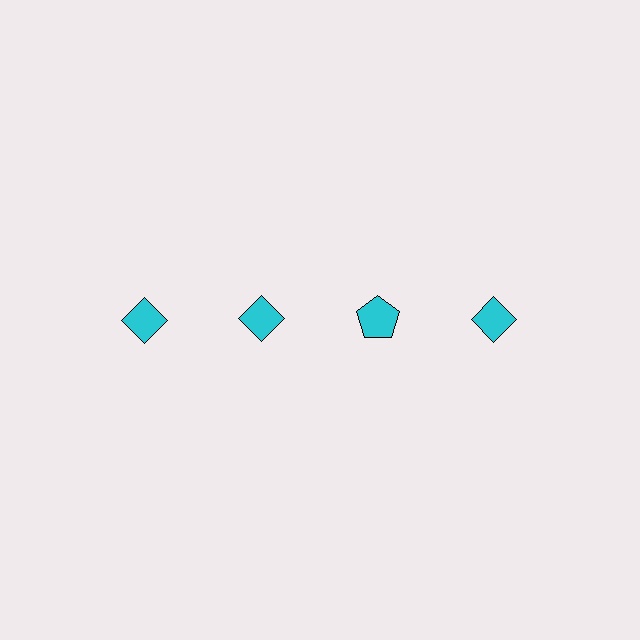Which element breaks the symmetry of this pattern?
The cyan pentagon in the top row, center column breaks the symmetry. All other shapes are cyan diamonds.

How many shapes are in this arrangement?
There are 4 shapes arranged in a grid pattern.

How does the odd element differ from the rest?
It has a different shape: pentagon instead of diamond.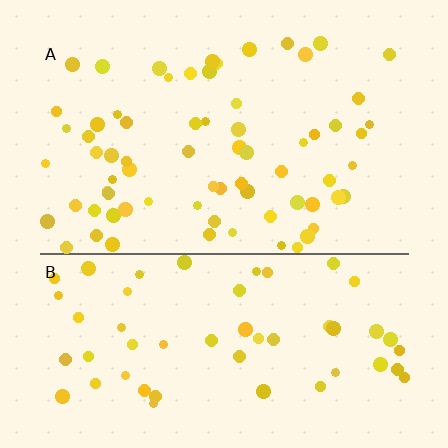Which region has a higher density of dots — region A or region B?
A (the top).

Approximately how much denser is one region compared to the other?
Approximately 1.3× — region A over region B.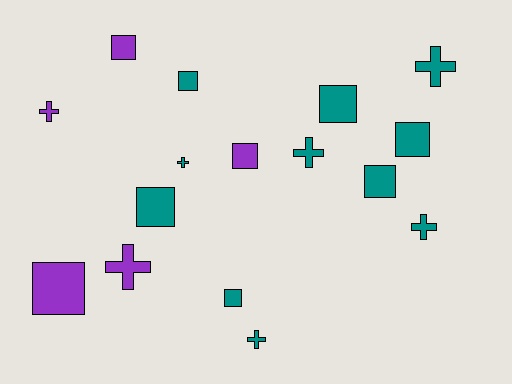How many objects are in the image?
There are 16 objects.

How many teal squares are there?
There are 6 teal squares.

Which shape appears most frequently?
Square, with 9 objects.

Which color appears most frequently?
Teal, with 11 objects.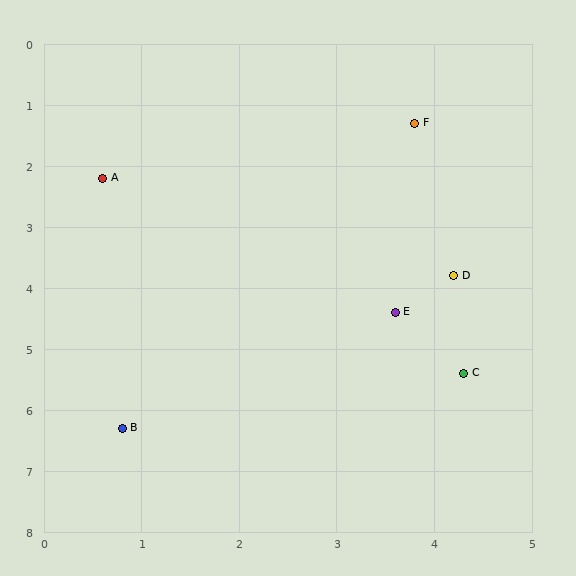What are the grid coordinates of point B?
Point B is at approximately (0.8, 6.3).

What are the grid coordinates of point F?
Point F is at approximately (3.8, 1.3).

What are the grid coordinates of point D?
Point D is at approximately (4.2, 3.8).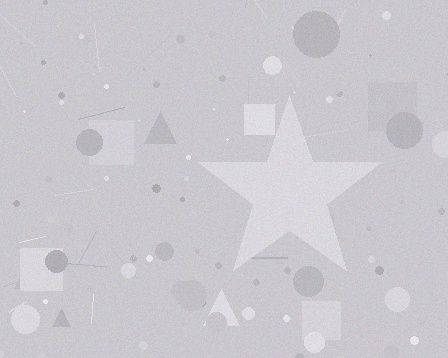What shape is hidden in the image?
A star is hidden in the image.